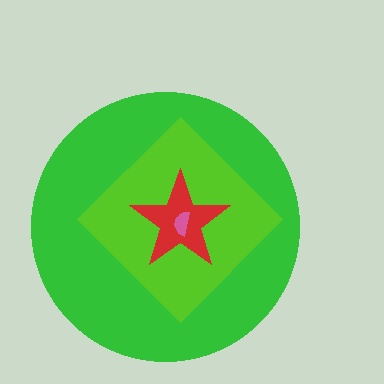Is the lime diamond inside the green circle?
Yes.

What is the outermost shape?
The green circle.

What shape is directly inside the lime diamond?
The red star.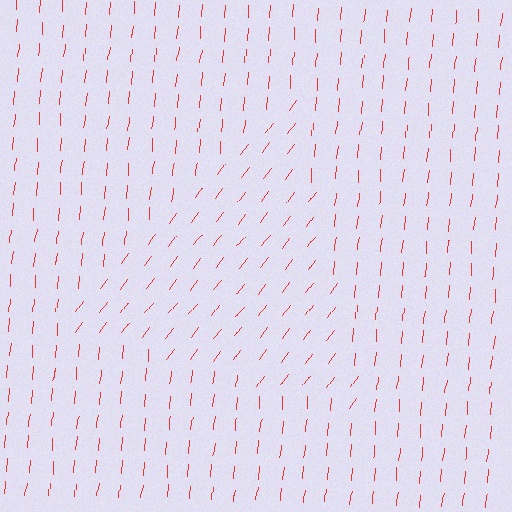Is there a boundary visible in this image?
Yes, there is a texture boundary formed by a change in line orientation.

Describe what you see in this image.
The image is filled with small red line segments. A triangle region in the image has lines oriented differently from the surrounding lines, creating a visible texture boundary.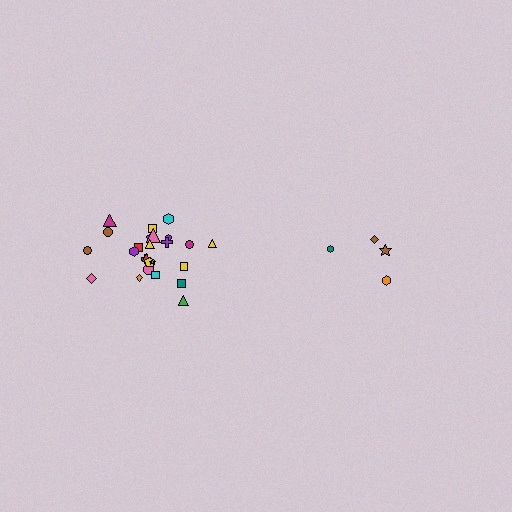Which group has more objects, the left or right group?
The left group.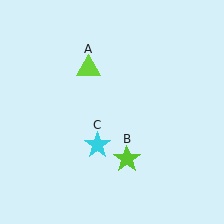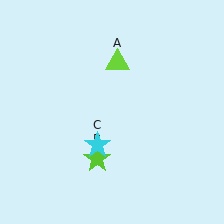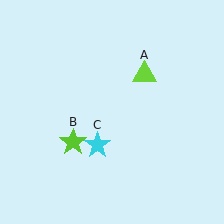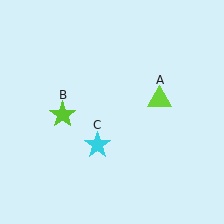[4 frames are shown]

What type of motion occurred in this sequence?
The lime triangle (object A), lime star (object B) rotated clockwise around the center of the scene.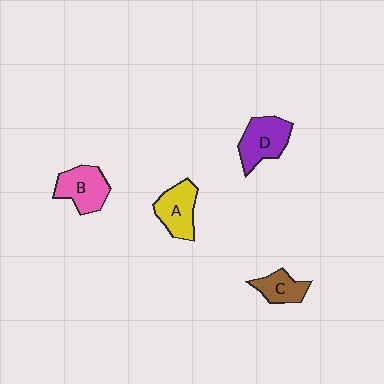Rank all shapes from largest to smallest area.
From largest to smallest: D (purple), B (pink), A (yellow), C (brown).